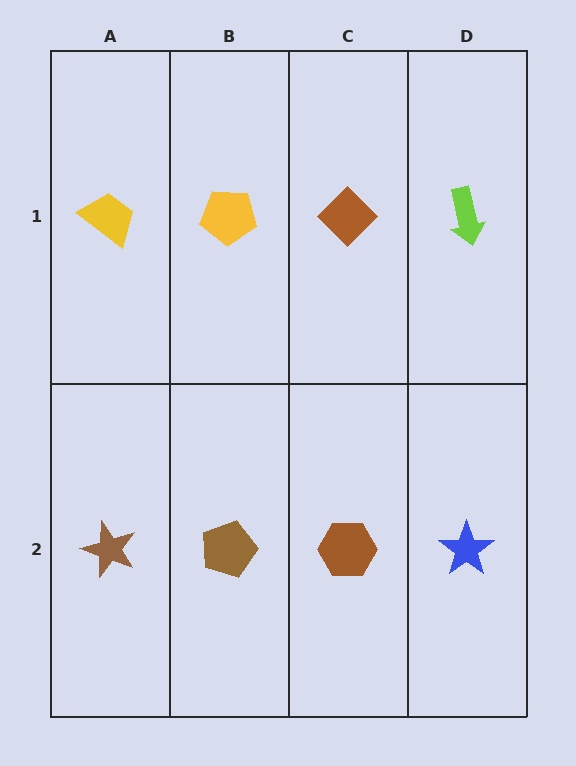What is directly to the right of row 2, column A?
A brown pentagon.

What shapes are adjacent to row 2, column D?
A lime arrow (row 1, column D), a brown hexagon (row 2, column C).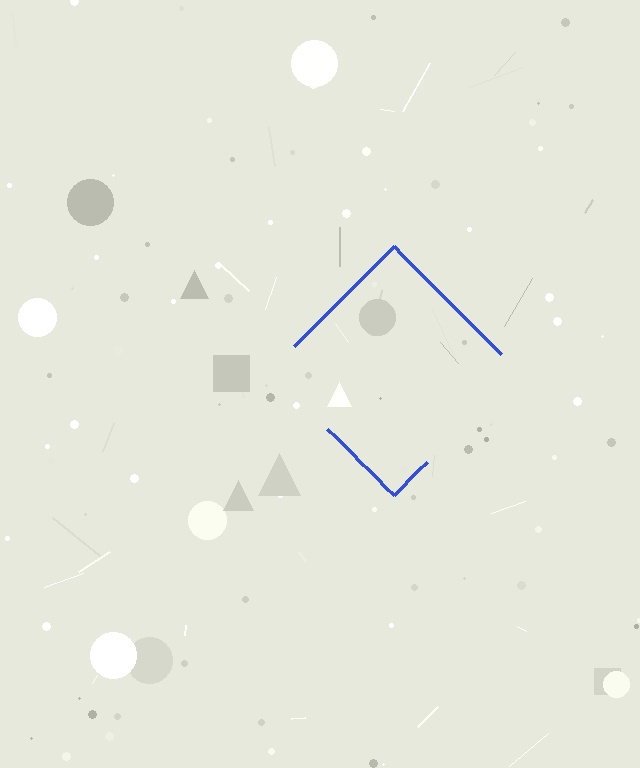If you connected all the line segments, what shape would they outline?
They would outline a diamond.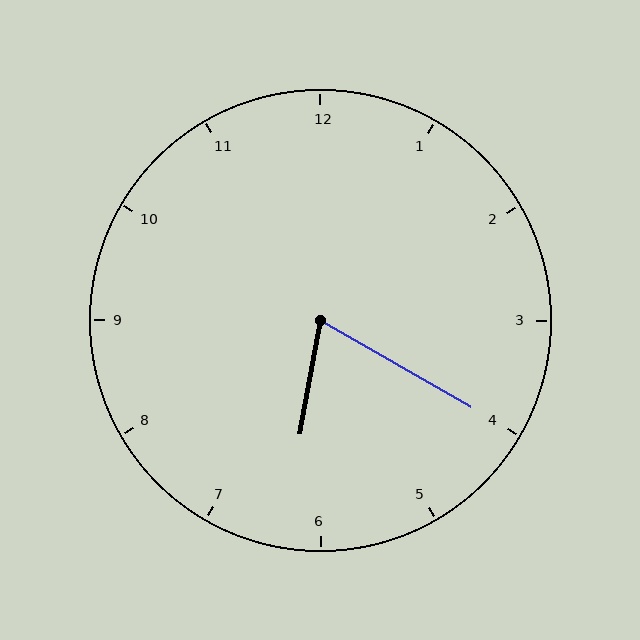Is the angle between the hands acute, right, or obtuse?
It is acute.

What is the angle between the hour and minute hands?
Approximately 70 degrees.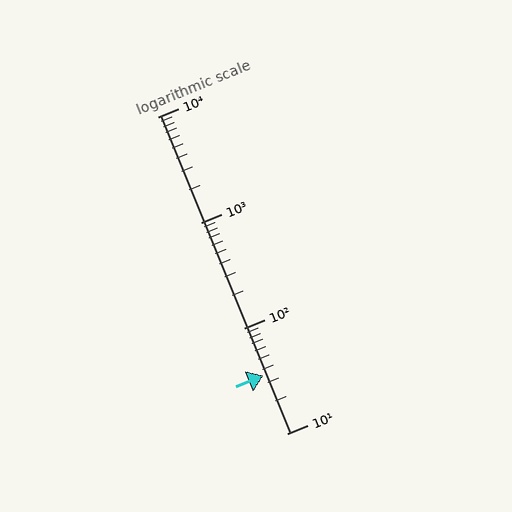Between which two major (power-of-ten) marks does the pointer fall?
The pointer is between 10 and 100.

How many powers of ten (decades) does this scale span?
The scale spans 3 decades, from 10 to 10000.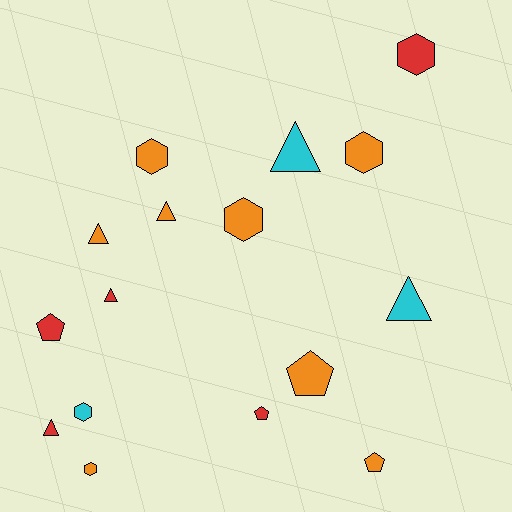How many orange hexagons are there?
There are 4 orange hexagons.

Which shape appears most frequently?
Triangle, with 6 objects.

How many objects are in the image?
There are 16 objects.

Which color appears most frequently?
Orange, with 8 objects.